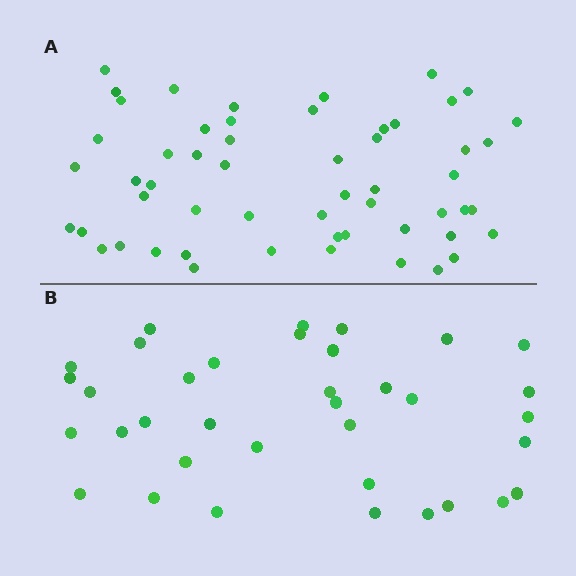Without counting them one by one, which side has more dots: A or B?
Region A (the top region) has more dots.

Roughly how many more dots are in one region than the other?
Region A has approximately 20 more dots than region B.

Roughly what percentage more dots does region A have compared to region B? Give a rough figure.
About 55% more.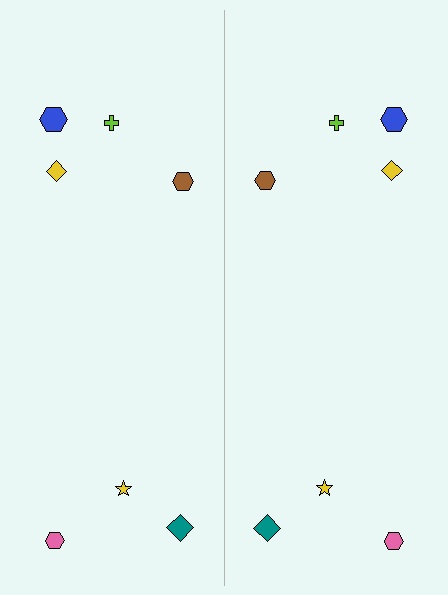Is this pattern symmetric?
Yes, this pattern has bilateral (reflection) symmetry.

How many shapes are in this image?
There are 14 shapes in this image.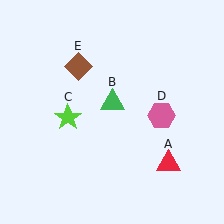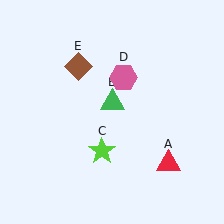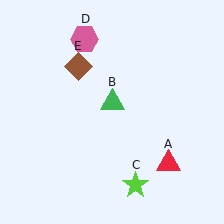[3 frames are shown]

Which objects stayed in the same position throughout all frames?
Red triangle (object A) and green triangle (object B) and brown diamond (object E) remained stationary.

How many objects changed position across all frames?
2 objects changed position: lime star (object C), pink hexagon (object D).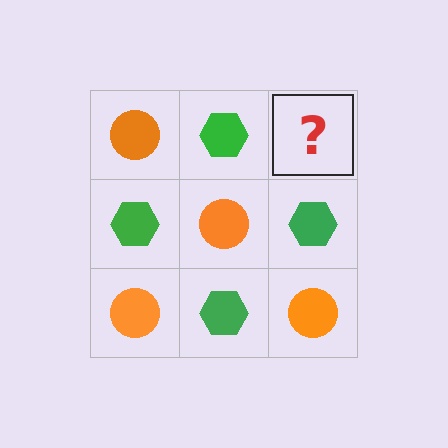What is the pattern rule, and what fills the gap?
The rule is that it alternates orange circle and green hexagon in a checkerboard pattern. The gap should be filled with an orange circle.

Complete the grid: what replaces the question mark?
The question mark should be replaced with an orange circle.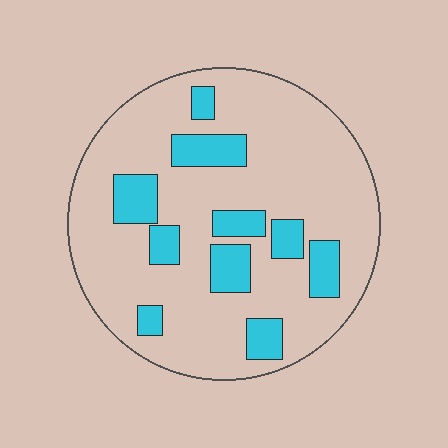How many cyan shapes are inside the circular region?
10.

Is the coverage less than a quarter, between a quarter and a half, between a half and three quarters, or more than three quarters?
Less than a quarter.